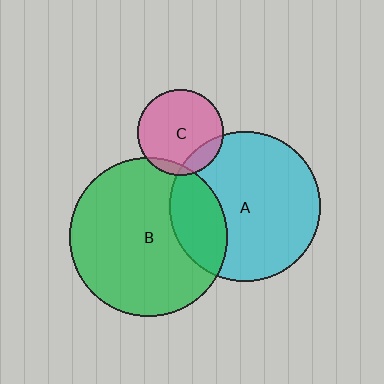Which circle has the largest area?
Circle B (green).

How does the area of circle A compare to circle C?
Approximately 3.1 times.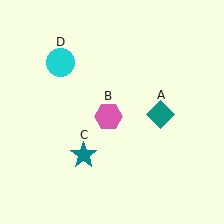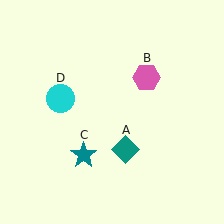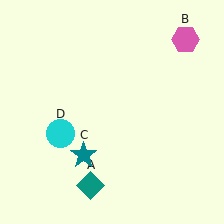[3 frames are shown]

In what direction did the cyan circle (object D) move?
The cyan circle (object D) moved down.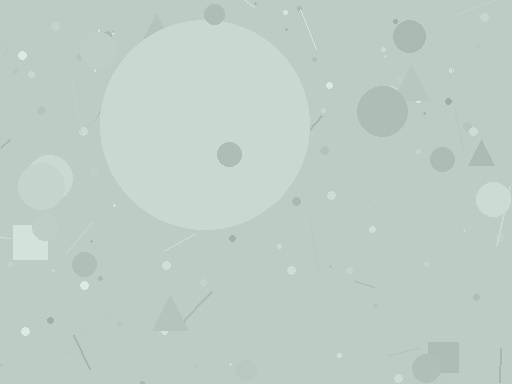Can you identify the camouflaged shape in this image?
The camouflaged shape is a circle.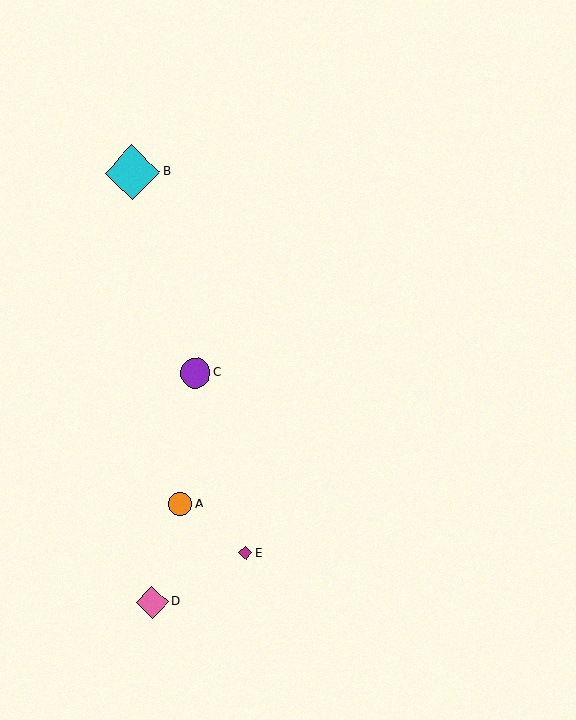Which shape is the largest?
The cyan diamond (labeled B) is the largest.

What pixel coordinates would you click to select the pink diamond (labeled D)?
Click at (152, 602) to select the pink diamond D.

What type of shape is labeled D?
Shape D is a pink diamond.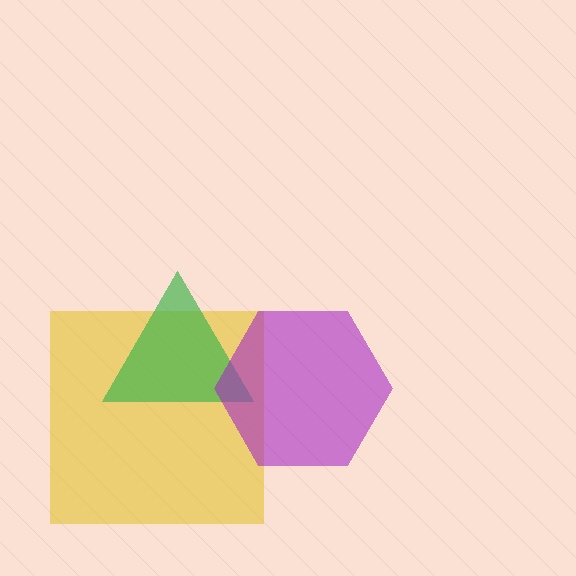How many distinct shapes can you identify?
There are 3 distinct shapes: a yellow square, a green triangle, a purple hexagon.